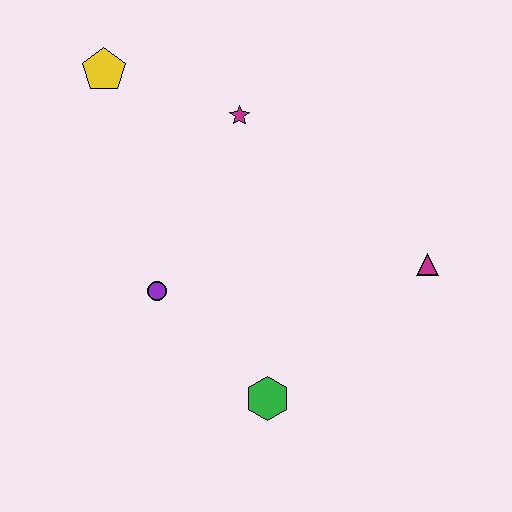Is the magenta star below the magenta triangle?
No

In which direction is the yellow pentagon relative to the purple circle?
The yellow pentagon is above the purple circle.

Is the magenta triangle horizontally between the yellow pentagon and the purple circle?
No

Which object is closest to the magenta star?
The yellow pentagon is closest to the magenta star.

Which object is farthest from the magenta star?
The green hexagon is farthest from the magenta star.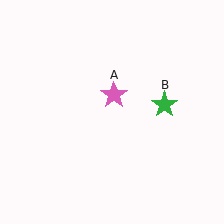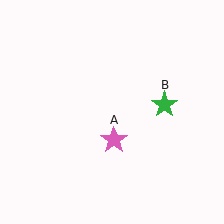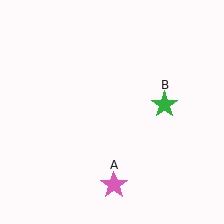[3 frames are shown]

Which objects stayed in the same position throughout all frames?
Green star (object B) remained stationary.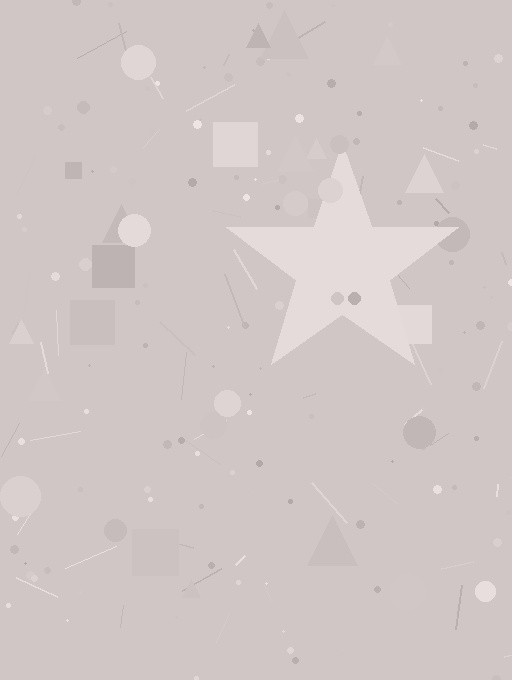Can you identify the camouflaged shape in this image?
The camouflaged shape is a star.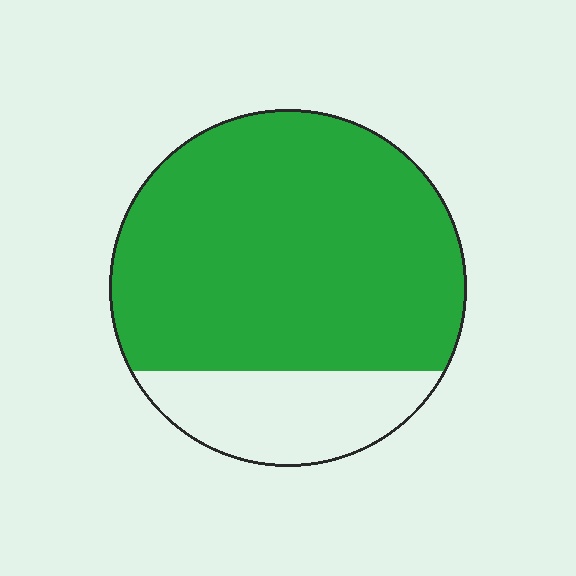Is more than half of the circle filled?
Yes.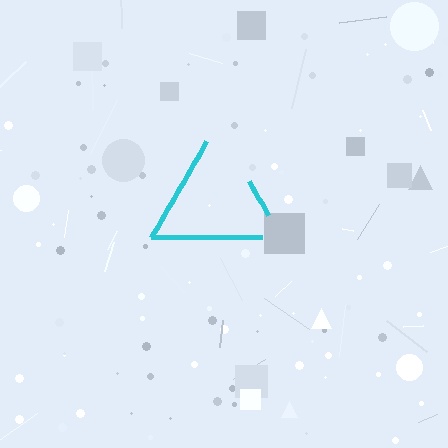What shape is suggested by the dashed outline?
The dashed outline suggests a triangle.